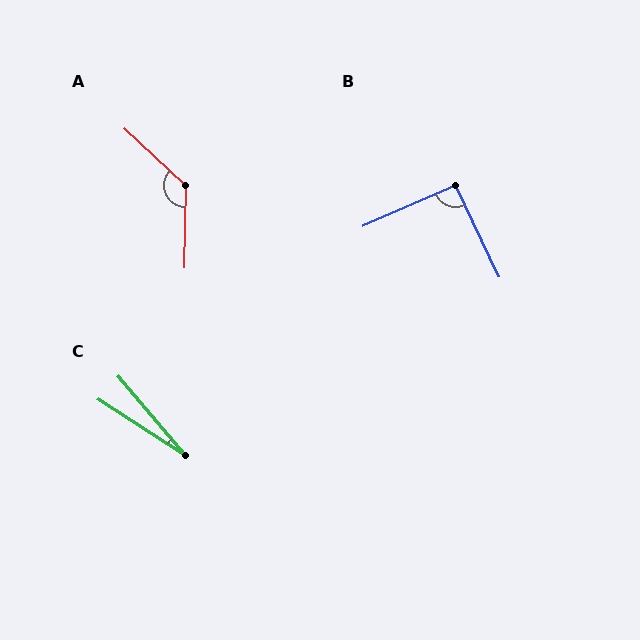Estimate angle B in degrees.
Approximately 92 degrees.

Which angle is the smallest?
C, at approximately 17 degrees.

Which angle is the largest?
A, at approximately 132 degrees.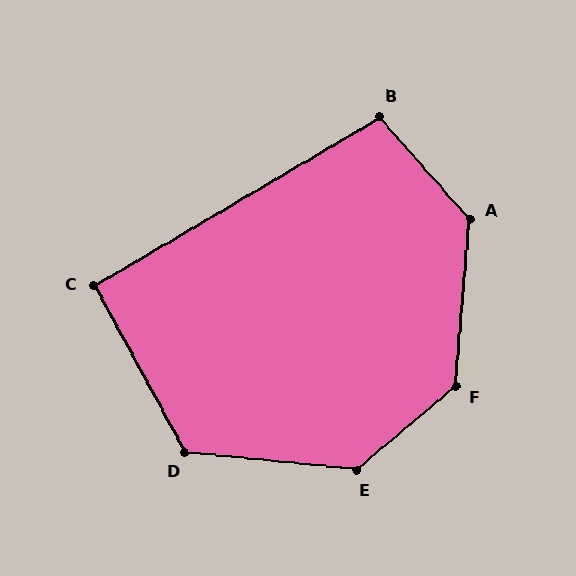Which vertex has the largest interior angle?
F, at approximately 135 degrees.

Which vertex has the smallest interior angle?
C, at approximately 92 degrees.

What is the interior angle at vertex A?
Approximately 134 degrees (obtuse).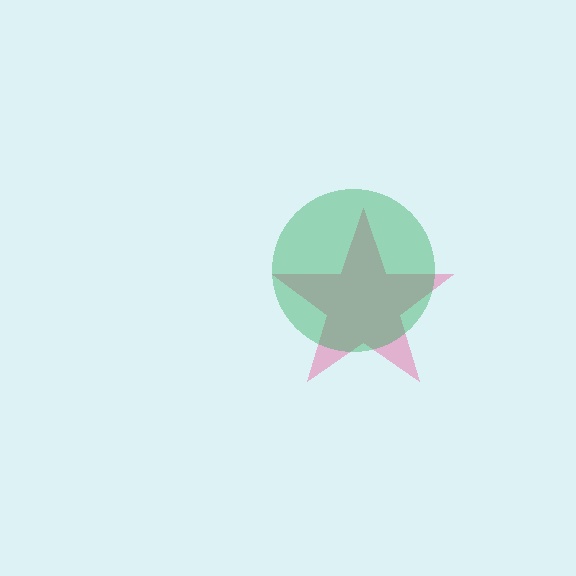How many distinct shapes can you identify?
There are 2 distinct shapes: a pink star, a green circle.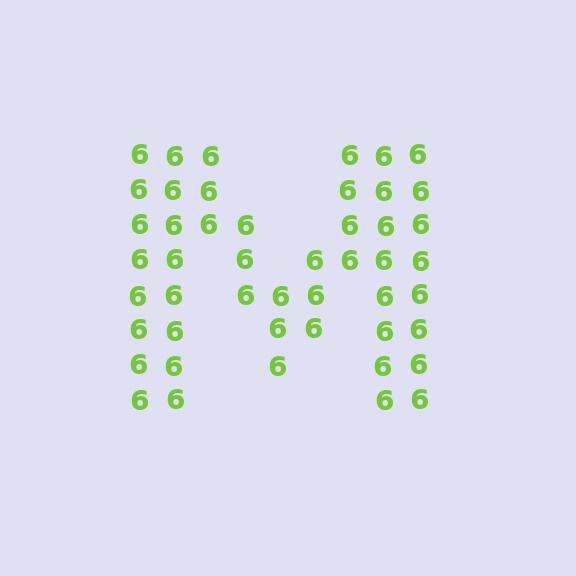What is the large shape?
The large shape is the letter M.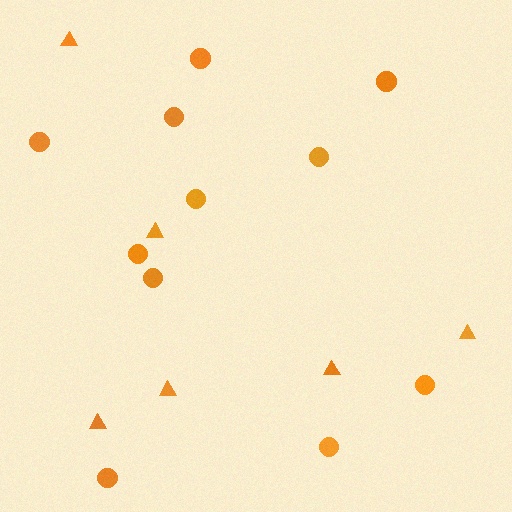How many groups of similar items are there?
There are 2 groups: one group of triangles (6) and one group of circles (11).